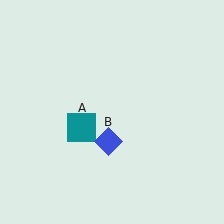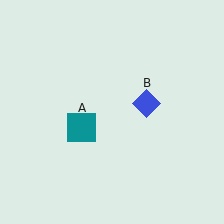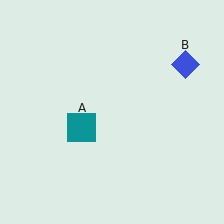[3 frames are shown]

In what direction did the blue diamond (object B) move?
The blue diamond (object B) moved up and to the right.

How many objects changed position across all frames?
1 object changed position: blue diamond (object B).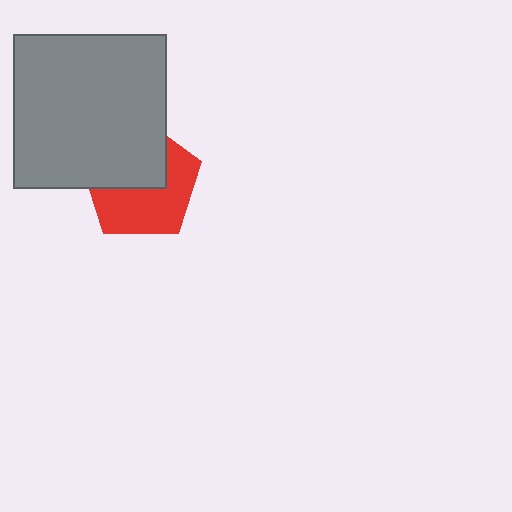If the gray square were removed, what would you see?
You would see the complete red pentagon.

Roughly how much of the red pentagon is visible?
About half of it is visible (roughly 53%).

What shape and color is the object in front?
The object in front is a gray square.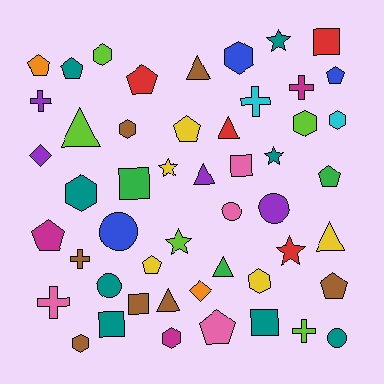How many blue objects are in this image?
There are 3 blue objects.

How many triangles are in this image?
There are 7 triangles.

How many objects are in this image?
There are 50 objects.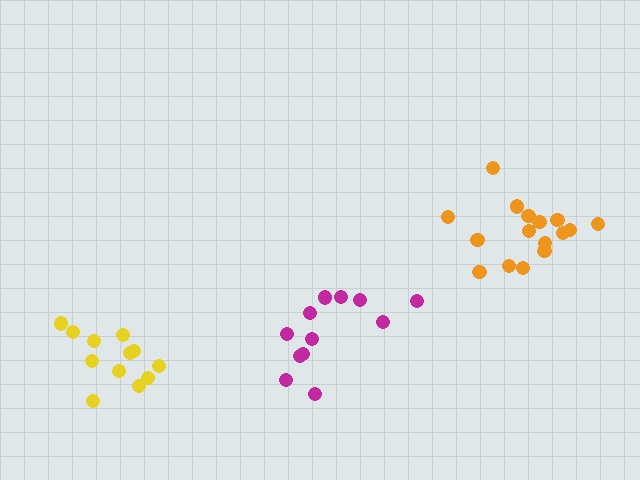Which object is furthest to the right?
The orange cluster is rightmost.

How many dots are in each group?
Group 1: 12 dots, Group 2: 12 dots, Group 3: 16 dots (40 total).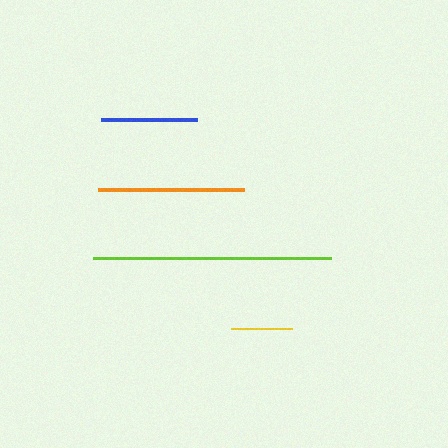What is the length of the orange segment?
The orange segment is approximately 146 pixels long.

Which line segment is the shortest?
The yellow line is the shortest at approximately 62 pixels.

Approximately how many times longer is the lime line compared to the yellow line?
The lime line is approximately 3.8 times the length of the yellow line.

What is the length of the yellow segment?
The yellow segment is approximately 62 pixels long.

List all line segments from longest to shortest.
From longest to shortest: lime, orange, blue, yellow.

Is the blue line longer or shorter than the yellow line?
The blue line is longer than the yellow line.